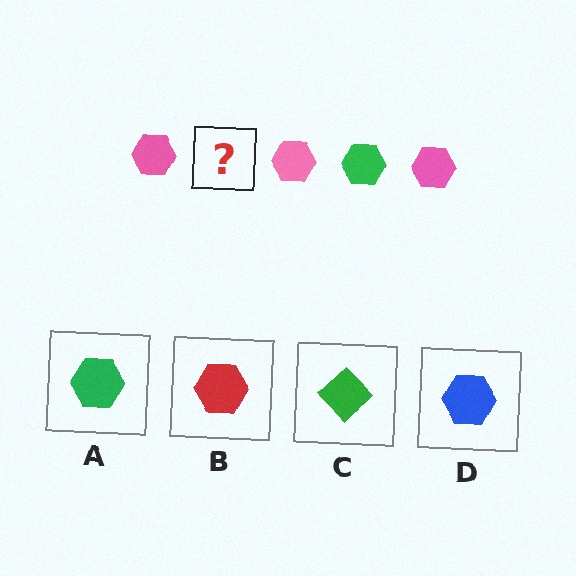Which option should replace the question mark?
Option A.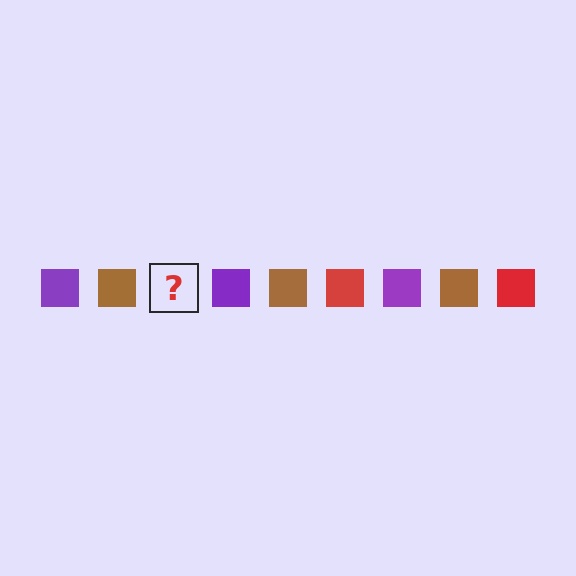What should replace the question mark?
The question mark should be replaced with a red square.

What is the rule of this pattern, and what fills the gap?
The rule is that the pattern cycles through purple, brown, red squares. The gap should be filled with a red square.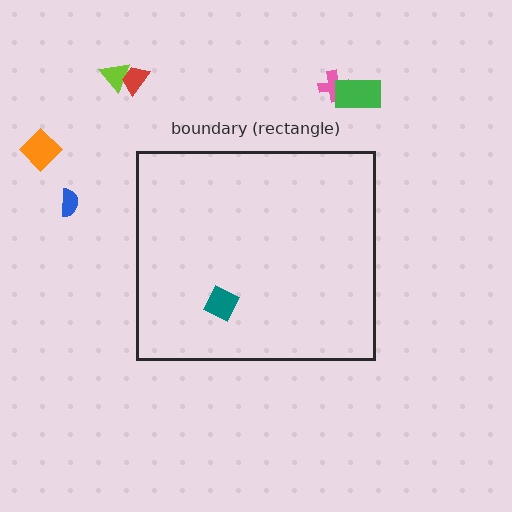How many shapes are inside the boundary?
1 inside, 6 outside.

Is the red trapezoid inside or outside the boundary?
Outside.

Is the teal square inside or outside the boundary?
Inside.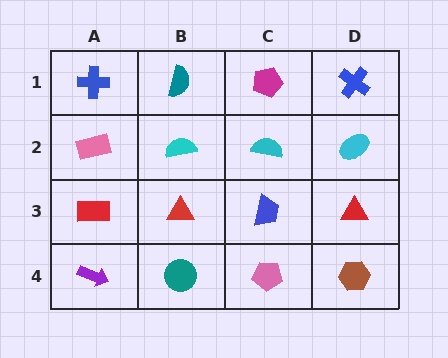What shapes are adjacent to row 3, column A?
A pink rectangle (row 2, column A), a purple arrow (row 4, column A), a red triangle (row 3, column B).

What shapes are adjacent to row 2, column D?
A blue cross (row 1, column D), a red triangle (row 3, column D), a cyan semicircle (row 2, column C).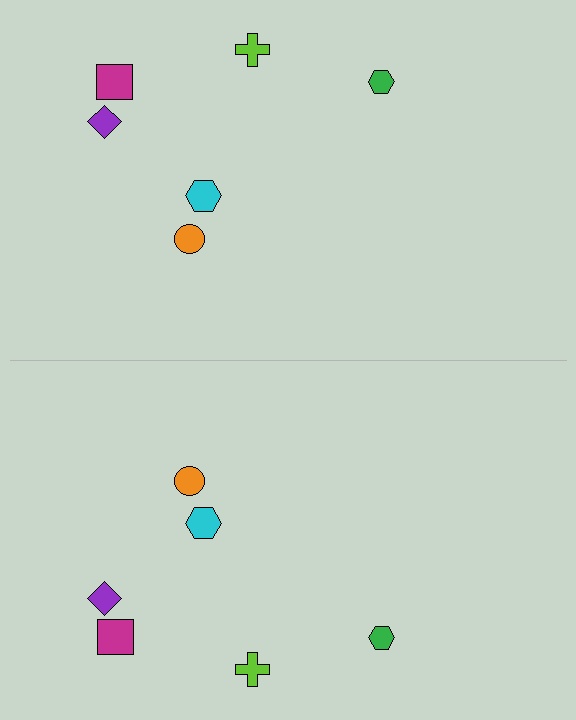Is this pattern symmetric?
Yes, this pattern has bilateral (reflection) symmetry.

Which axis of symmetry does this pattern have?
The pattern has a horizontal axis of symmetry running through the center of the image.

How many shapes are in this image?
There are 12 shapes in this image.